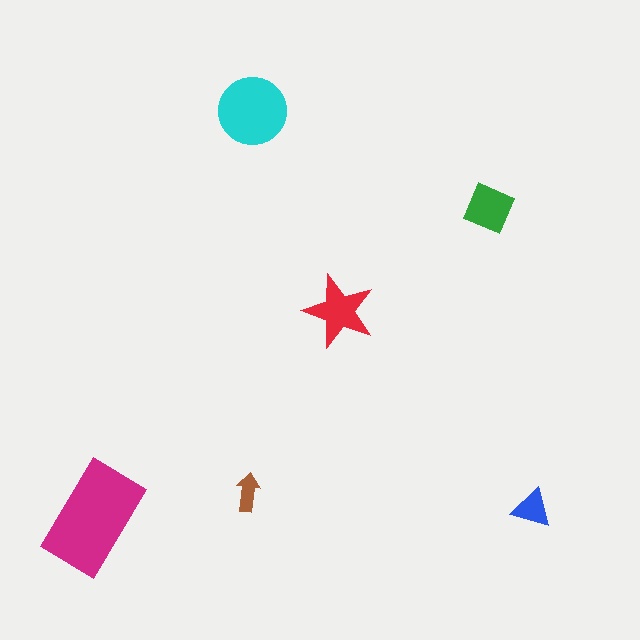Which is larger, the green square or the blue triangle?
The green square.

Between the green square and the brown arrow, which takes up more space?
The green square.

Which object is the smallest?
The brown arrow.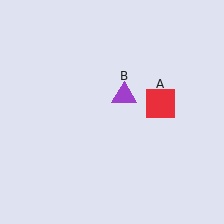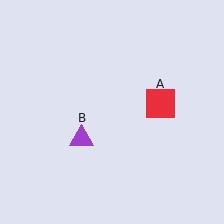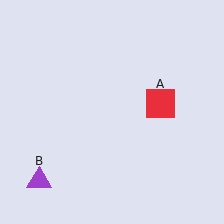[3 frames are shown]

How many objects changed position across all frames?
1 object changed position: purple triangle (object B).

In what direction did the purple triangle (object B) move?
The purple triangle (object B) moved down and to the left.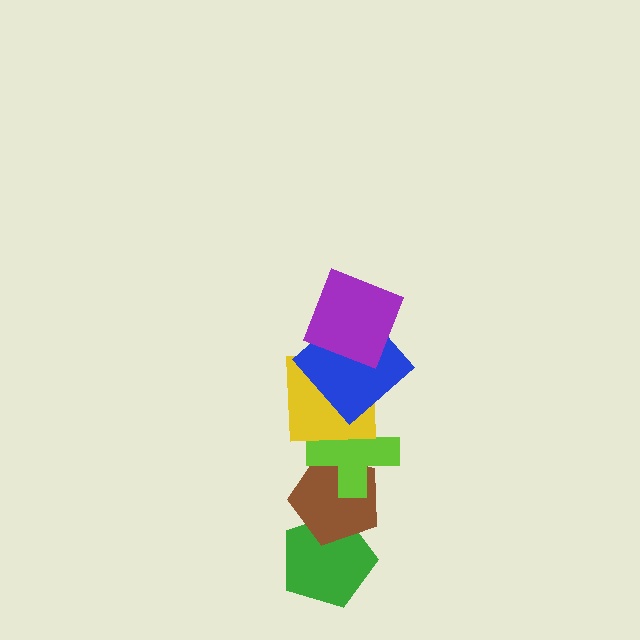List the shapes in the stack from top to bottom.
From top to bottom: the purple square, the blue diamond, the yellow square, the lime cross, the brown pentagon, the green pentagon.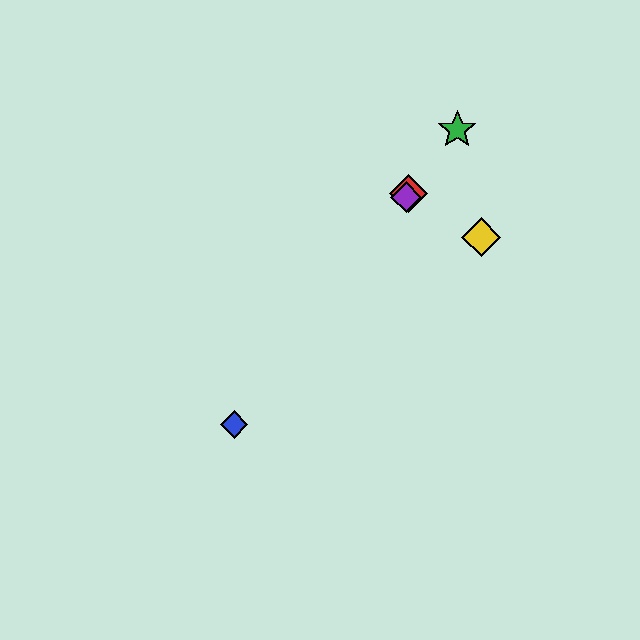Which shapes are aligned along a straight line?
The red diamond, the blue diamond, the green star, the purple diamond are aligned along a straight line.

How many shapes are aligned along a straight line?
4 shapes (the red diamond, the blue diamond, the green star, the purple diamond) are aligned along a straight line.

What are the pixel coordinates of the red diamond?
The red diamond is at (409, 194).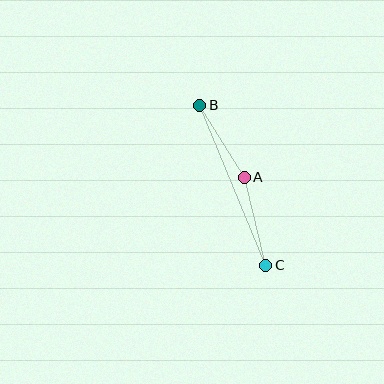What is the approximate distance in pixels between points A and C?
The distance between A and C is approximately 90 pixels.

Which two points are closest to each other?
Points A and B are closest to each other.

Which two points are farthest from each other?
Points B and C are farthest from each other.